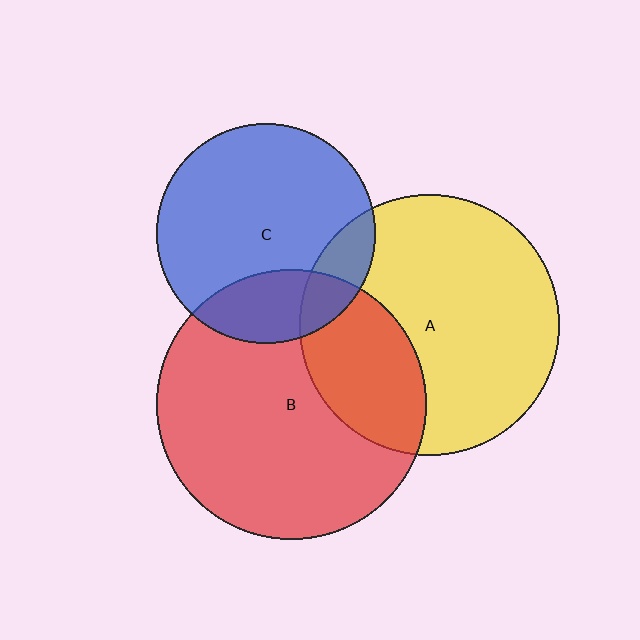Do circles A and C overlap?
Yes.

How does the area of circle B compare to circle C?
Approximately 1.5 times.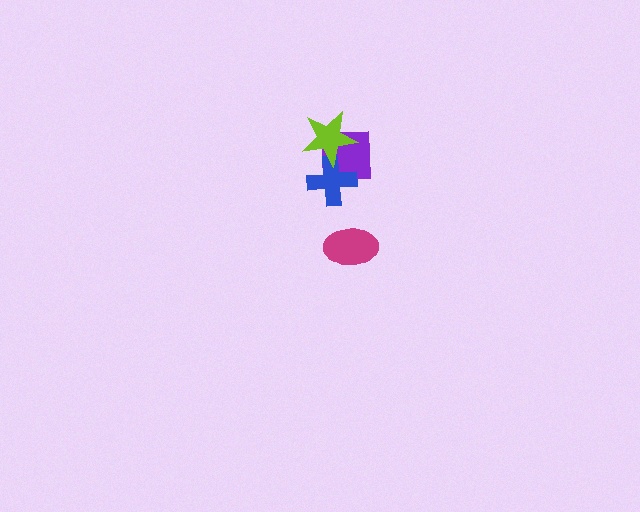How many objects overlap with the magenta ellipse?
0 objects overlap with the magenta ellipse.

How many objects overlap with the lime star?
2 objects overlap with the lime star.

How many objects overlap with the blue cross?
2 objects overlap with the blue cross.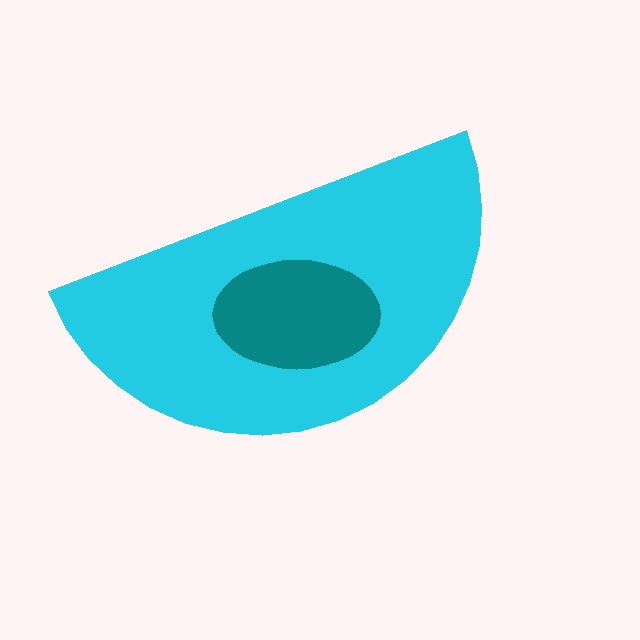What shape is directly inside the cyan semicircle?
The teal ellipse.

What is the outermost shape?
The cyan semicircle.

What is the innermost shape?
The teal ellipse.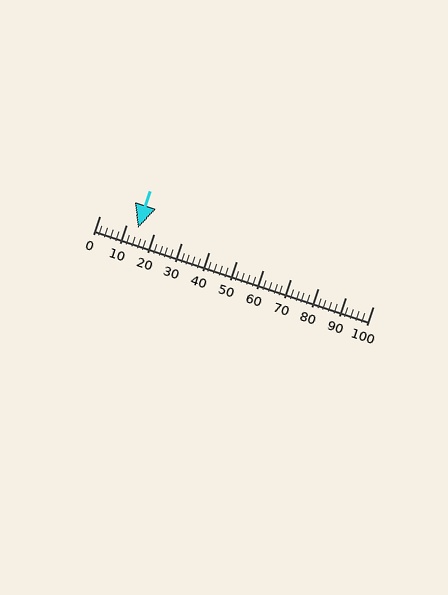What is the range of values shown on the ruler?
The ruler shows values from 0 to 100.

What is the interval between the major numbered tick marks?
The major tick marks are spaced 10 units apart.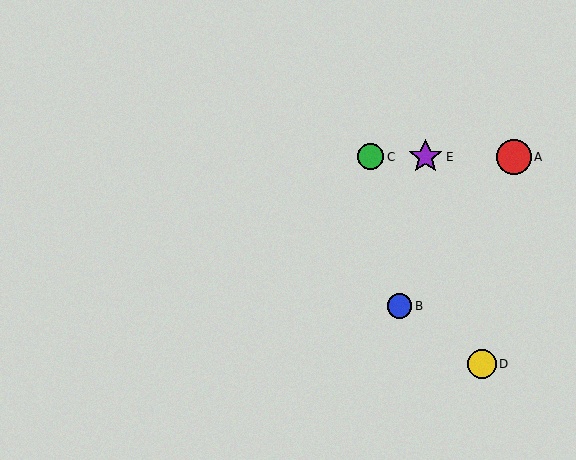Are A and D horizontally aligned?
No, A is at y≈157 and D is at y≈364.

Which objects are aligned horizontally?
Objects A, C, E are aligned horizontally.